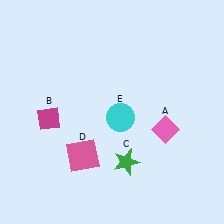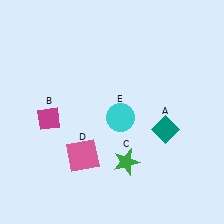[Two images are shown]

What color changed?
The diamond (A) changed from pink in Image 1 to teal in Image 2.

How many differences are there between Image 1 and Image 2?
There is 1 difference between the two images.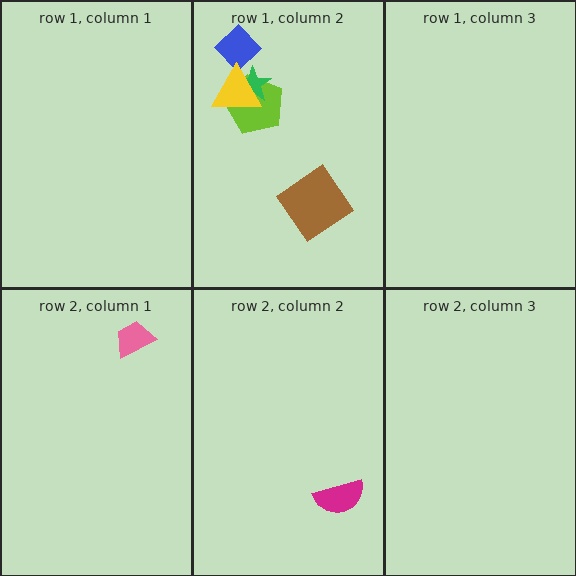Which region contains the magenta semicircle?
The row 2, column 2 region.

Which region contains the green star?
The row 1, column 2 region.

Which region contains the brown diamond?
The row 1, column 2 region.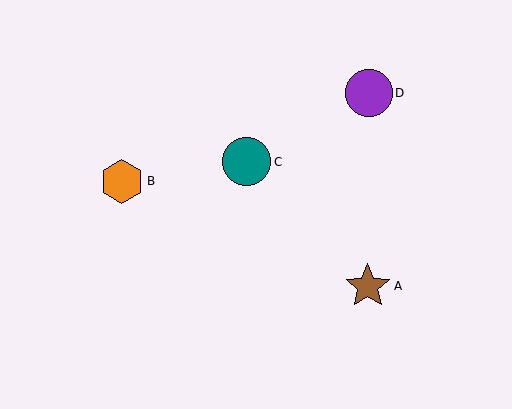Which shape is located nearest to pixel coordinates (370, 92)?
The purple circle (labeled D) at (369, 93) is nearest to that location.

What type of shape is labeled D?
Shape D is a purple circle.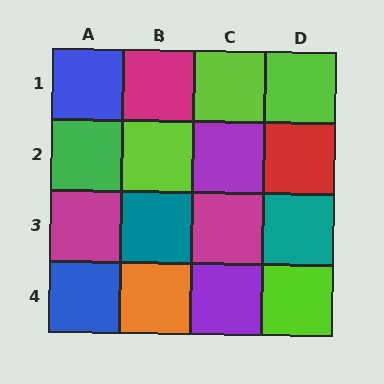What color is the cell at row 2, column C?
Purple.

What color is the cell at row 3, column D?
Teal.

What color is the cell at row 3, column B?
Teal.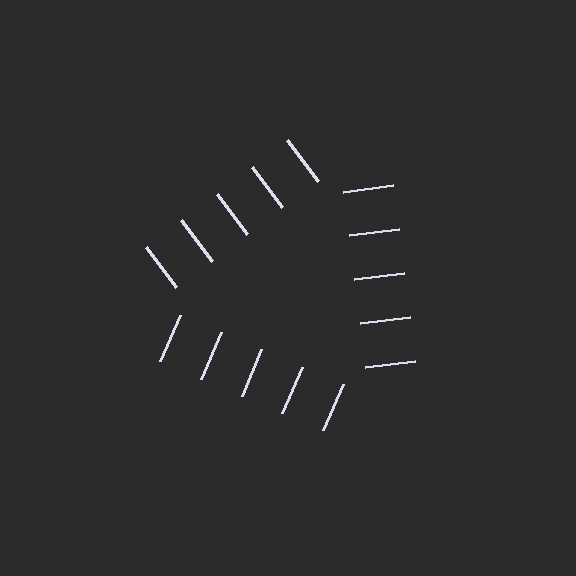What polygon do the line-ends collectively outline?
An illusory triangle — the line segments terminate on its edges but no continuous stroke is drawn.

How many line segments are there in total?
15 — 5 along each of the 3 edges.